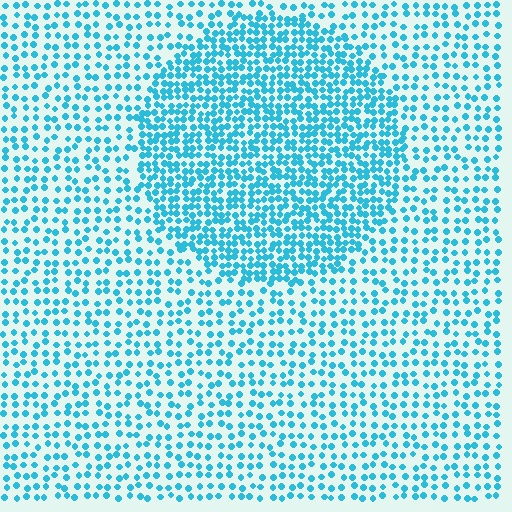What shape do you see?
I see a circle.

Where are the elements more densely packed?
The elements are more densely packed inside the circle boundary.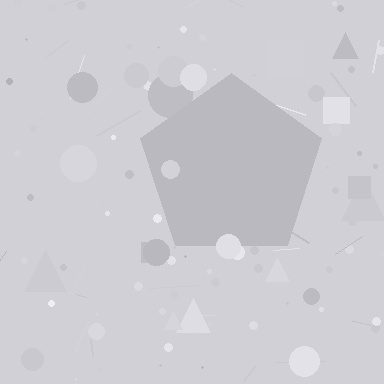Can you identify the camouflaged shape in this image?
The camouflaged shape is a pentagon.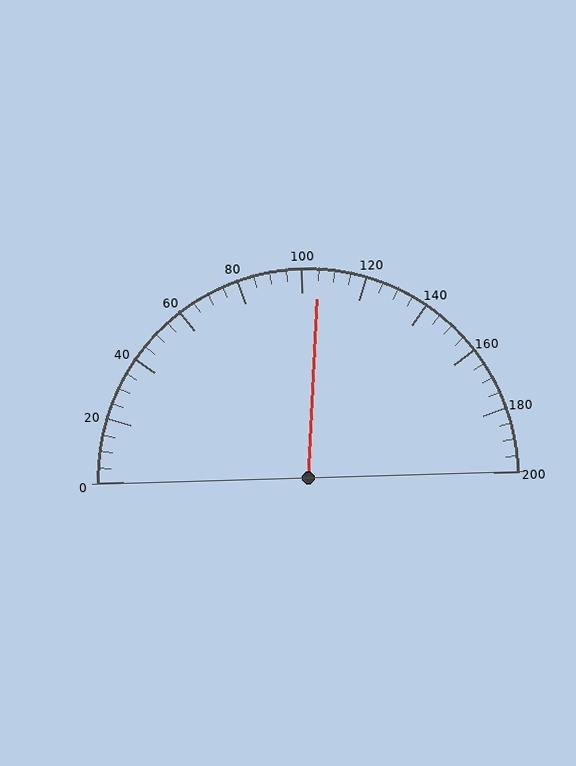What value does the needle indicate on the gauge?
The needle indicates approximately 105.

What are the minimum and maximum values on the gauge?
The gauge ranges from 0 to 200.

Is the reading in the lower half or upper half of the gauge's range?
The reading is in the upper half of the range (0 to 200).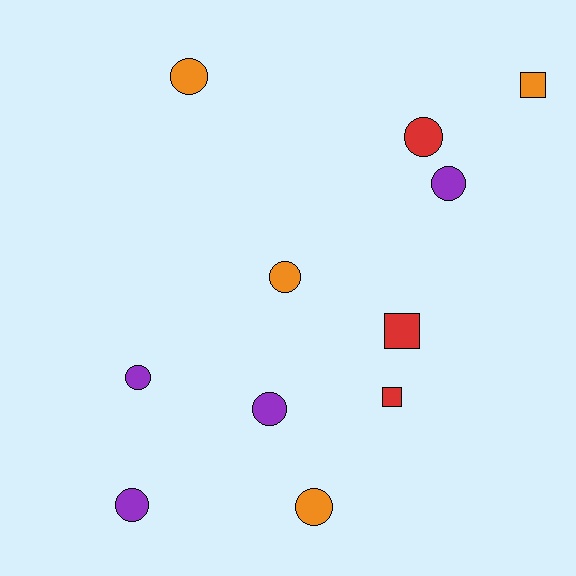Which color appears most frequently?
Orange, with 4 objects.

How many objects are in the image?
There are 11 objects.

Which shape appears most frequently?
Circle, with 8 objects.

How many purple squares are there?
There are no purple squares.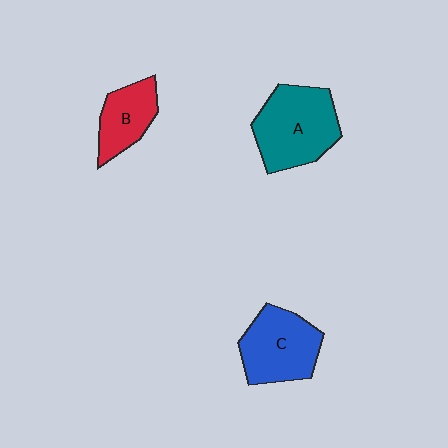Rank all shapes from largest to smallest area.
From largest to smallest: A (teal), C (blue), B (red).